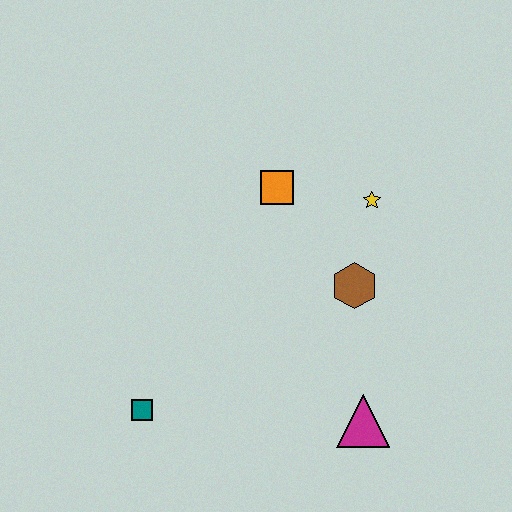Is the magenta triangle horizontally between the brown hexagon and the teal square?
No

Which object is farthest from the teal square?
The yellow star is farthest from the teal square.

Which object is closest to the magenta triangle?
The brown hexagon is closest to the magenta triangle.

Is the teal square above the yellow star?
No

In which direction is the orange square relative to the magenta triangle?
The orange square is above the magenta triangle.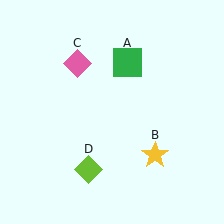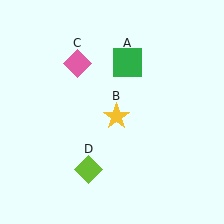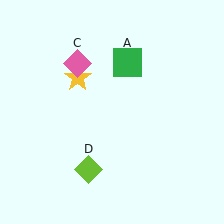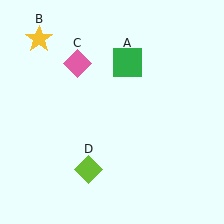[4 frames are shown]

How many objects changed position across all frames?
1 object changed position: yellow star (object B).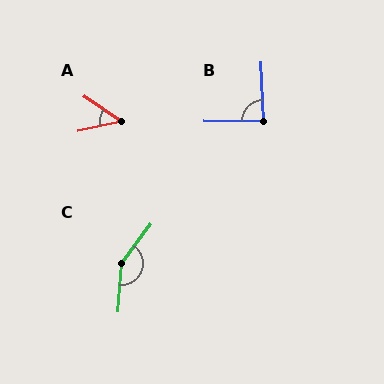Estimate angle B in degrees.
Approximately 87 degrees.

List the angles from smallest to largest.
A (46°), B (87°), C (148°).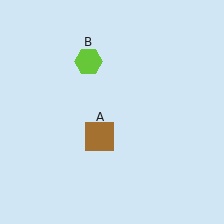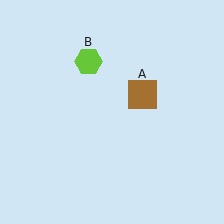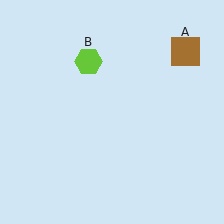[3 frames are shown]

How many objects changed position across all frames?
1 object changed position: brown square (object A).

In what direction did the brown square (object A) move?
The brown square (object A) moved up and to the right.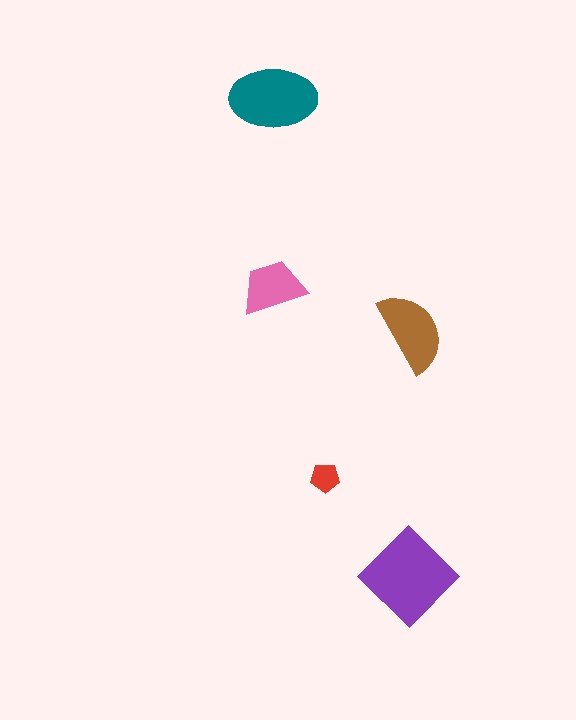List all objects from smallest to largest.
The red pentagon, the pink trapezoid, the brown semicircle, the teal ellipse, the purple diamond.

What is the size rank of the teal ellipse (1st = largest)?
2nd.